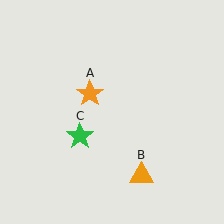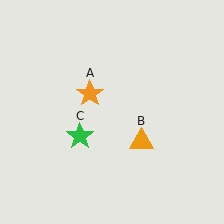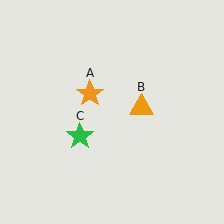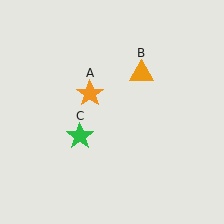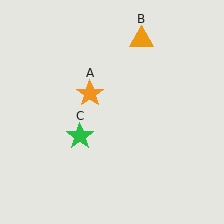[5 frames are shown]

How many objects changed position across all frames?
1 object changed position: orange triangle (object B).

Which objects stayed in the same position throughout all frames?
Orange star (object A) and green star (object C) remained stationary.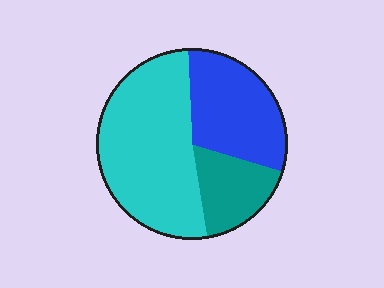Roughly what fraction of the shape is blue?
Blue takes up about one third (1/3) of the shape.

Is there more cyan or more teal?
Cyan.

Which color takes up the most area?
Cyan, at roughly 50%.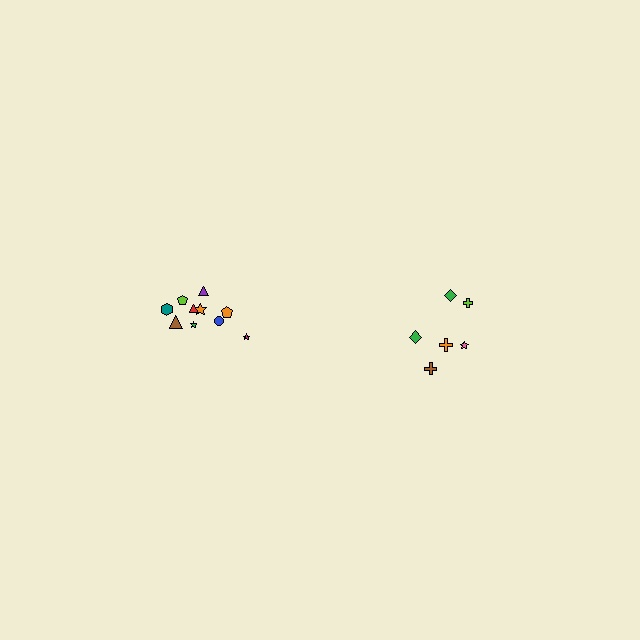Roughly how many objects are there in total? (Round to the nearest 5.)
Roughly 15 objects in total.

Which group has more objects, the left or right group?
The left group.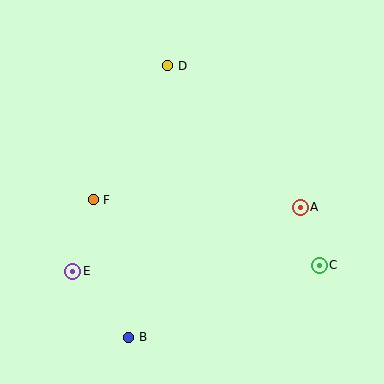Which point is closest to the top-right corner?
Point A is closest to the top-right corner.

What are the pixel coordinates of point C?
Point C is at (319, 265).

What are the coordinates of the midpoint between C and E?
The midpoint between C and E is at (196, 268).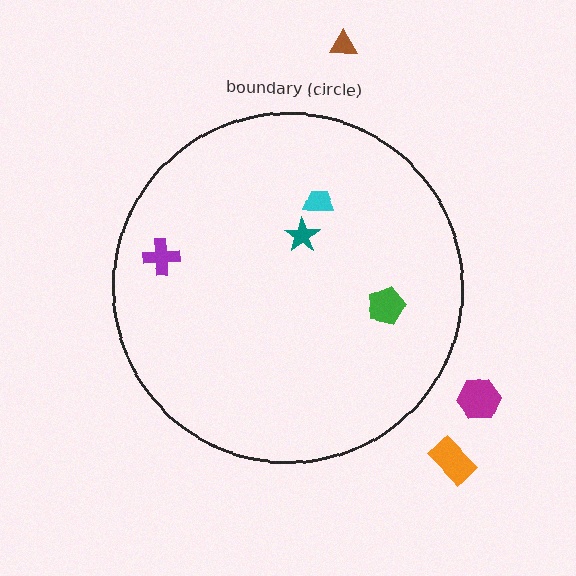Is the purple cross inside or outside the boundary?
Inside.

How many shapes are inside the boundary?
4 inside, 3 outside.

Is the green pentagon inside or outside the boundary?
Inside.